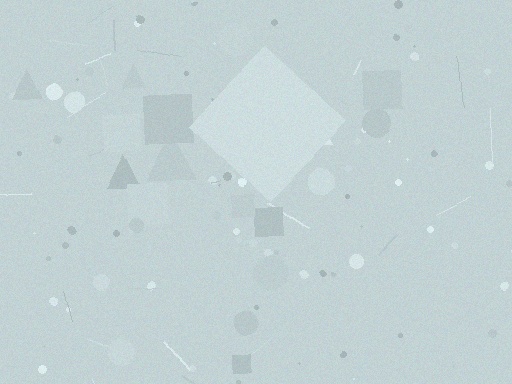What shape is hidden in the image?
A diamond is hidden in the image.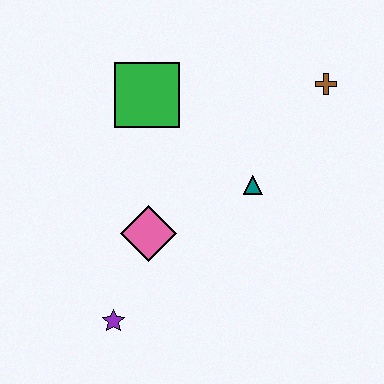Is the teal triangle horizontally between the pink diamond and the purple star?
No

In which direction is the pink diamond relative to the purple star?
The pink diamond is above the purple star.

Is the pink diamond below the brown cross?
Yes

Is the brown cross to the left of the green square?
No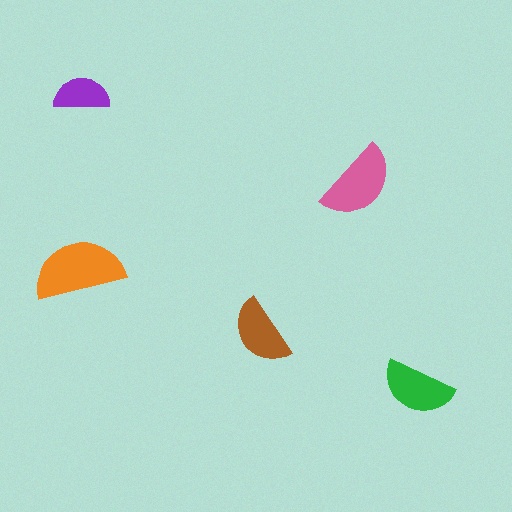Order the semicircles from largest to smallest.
the orange one, the pink one, the green one, the brown one, the purple one.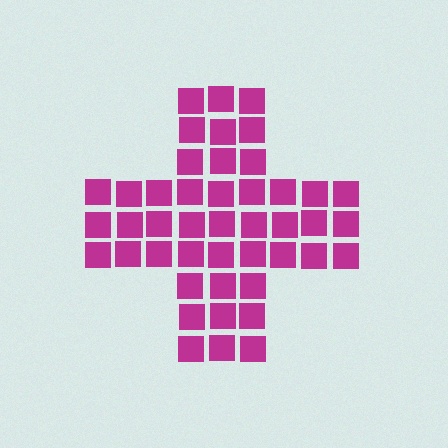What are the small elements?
The small elements are squares.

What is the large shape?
The large shape is a cross.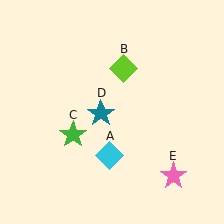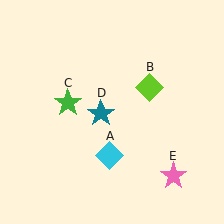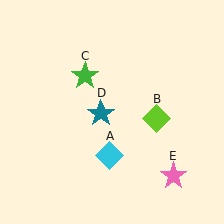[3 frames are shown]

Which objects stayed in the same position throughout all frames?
Cyan diamond (object A) and teal star (object D) and pink star (object E) remained stationary.